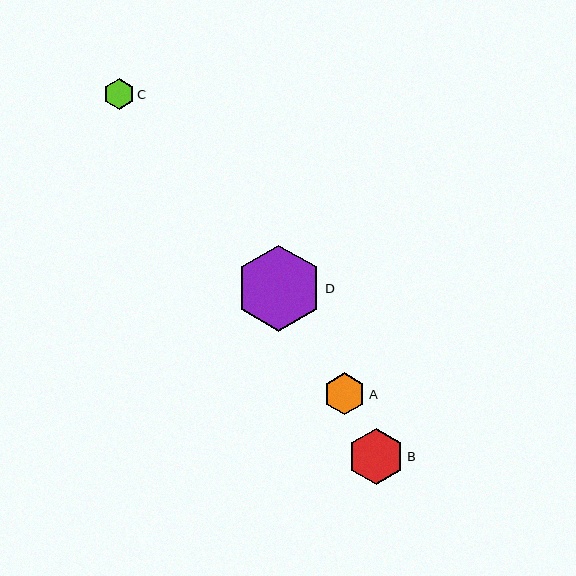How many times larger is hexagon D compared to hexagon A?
Hexagon D is approximately 2.0 times the size of hexagon A.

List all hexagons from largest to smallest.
From largest to smallest: D, B, A, C.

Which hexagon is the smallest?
Hexagon C is the smallest with a size of approximately 30 pixels.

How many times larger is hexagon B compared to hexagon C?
Hexagon B is approximately 1.9 times the size of hexagon C.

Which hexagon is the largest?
Hexagon D is the largest with a size of approximately 86 pixels.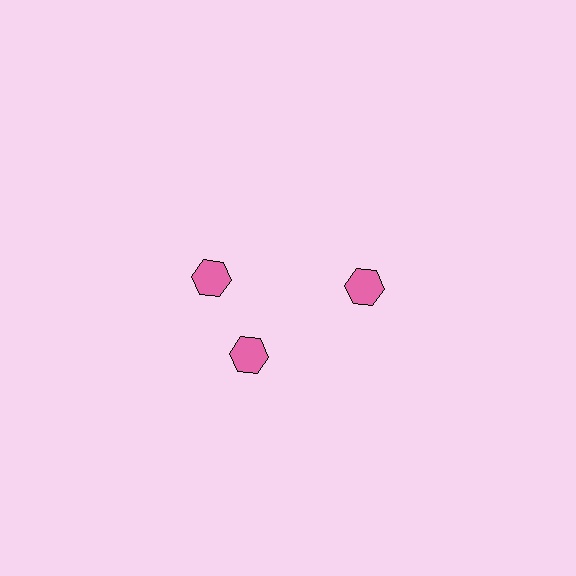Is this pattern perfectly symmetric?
No. The 3 pink hexagons are arranged in a ring, but one element near the 11 o'clock position is rotated out of alignment along the ring, breaking the 3-fold rotational symmetry.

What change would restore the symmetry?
The symmetry would be restored by rotating it back into even spacing with its neighbors so that all 3 hexagons sit at equal angles and equal distance from the center.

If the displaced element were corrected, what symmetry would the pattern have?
It would have 3-fold rotational symmetry — the pattern would map onto itself every 120 degrees.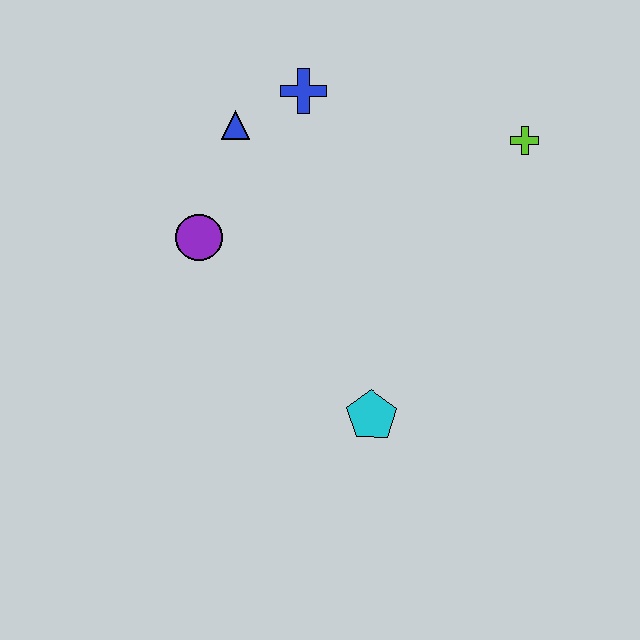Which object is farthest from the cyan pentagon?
The blue cross is farthest from the cyan pentagon.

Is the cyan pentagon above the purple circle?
No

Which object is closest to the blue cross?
The blue triangle is closest to the blue cross.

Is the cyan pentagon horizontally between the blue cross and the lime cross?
Yes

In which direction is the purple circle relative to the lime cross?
The purple circle is to the left of the lime cross.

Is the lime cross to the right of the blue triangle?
Yes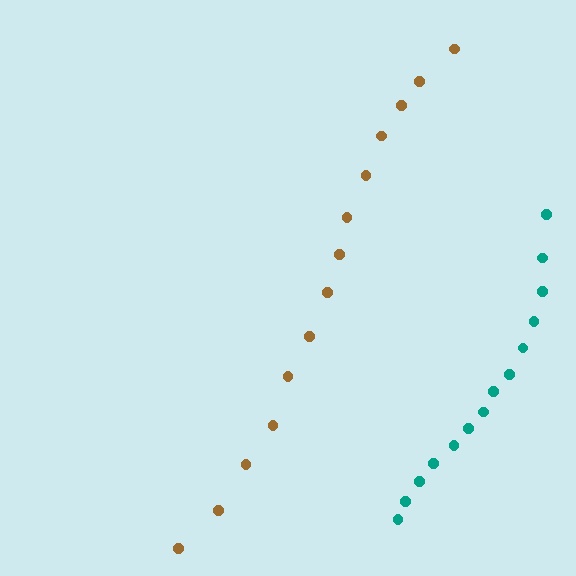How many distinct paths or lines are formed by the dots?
There are 2 distinct paths.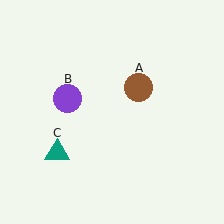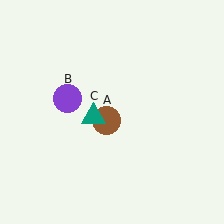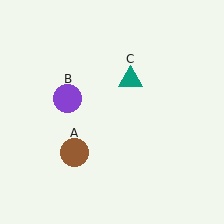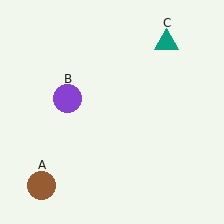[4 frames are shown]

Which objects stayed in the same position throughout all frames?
Purple circle (object B) remained stationary.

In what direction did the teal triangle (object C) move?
The teal triangle (object C) moved up and to the right.